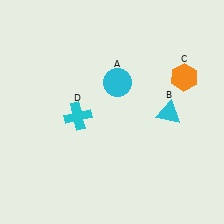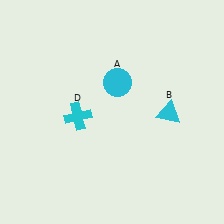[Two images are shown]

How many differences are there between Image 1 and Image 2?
There is 1 difference between the two images.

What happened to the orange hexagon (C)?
The orange hexagon (C) was removed in Image 2. It was in the top-right area of Image 1.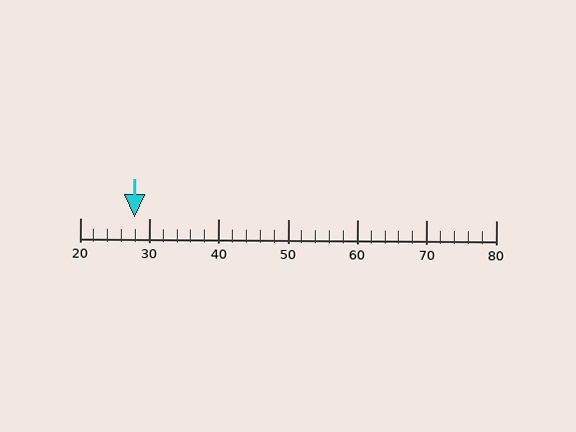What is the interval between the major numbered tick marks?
The major tick marks are spaced 10 units apart.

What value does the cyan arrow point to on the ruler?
The cyan arrow points to approximately 28.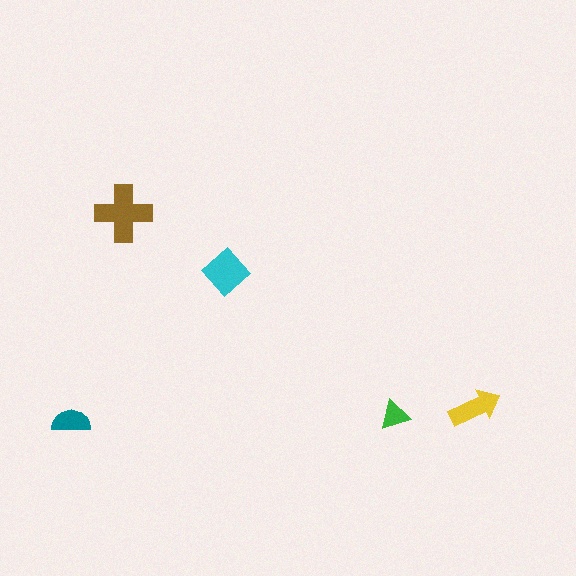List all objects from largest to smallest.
The brown cross, the cyan diamond, the yellow arrow, the teal semicircle, the green triangle.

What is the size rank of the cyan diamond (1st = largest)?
2nd.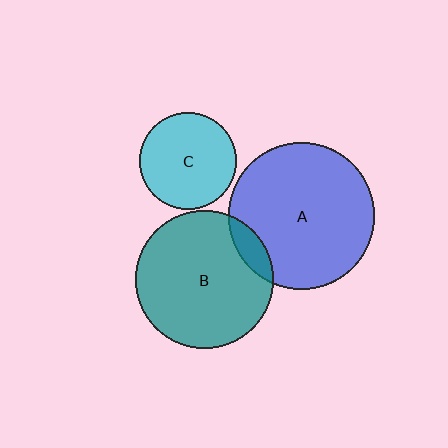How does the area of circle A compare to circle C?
Approximately 2.3 times.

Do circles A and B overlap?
Yes.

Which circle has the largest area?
Circle A (blue).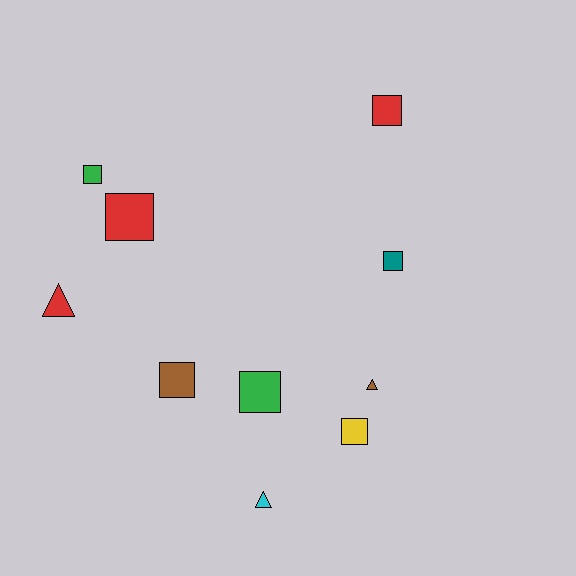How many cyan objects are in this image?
There is 1 cyan object.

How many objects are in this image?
There are 10 objects.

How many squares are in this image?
There are 7 squares.